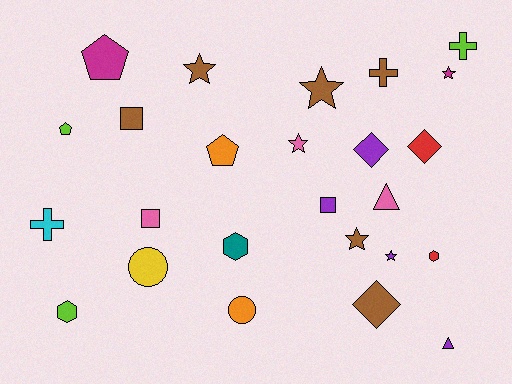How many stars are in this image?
There are 6 stars.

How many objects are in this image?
There are 25 objects.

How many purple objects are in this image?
There are 4 purple objects.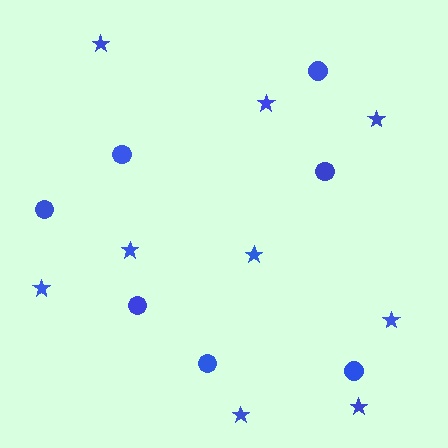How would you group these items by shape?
There are 2 groups: one group of circles (7) and one group of stars (9).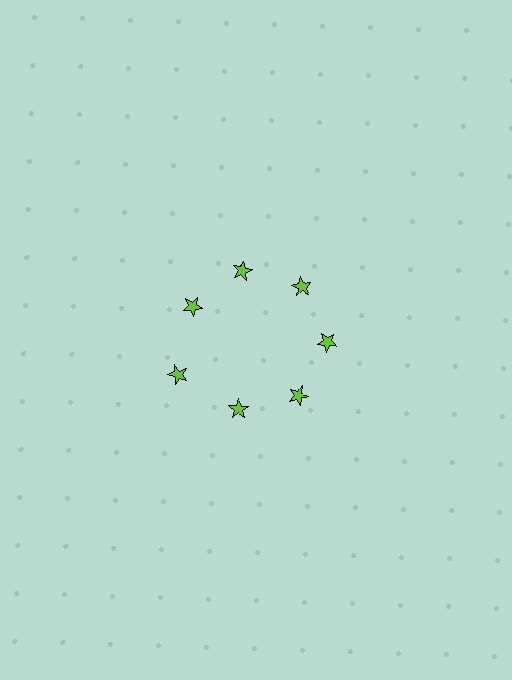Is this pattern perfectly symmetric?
No. The 7 lime stars are arranged in a ring, but one element near the 8 o'clock position is pushed outward from the center, breaking the 7-fold rotational symmetry.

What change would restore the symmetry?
The symmetry would be restored by moving it inward, back onto the ring so that all 7 stars sit at equal angles and equal distance from the center.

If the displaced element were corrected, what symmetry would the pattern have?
It would have 7-fold rotational symmetry — the pattern would map onto itself every 51 degrees.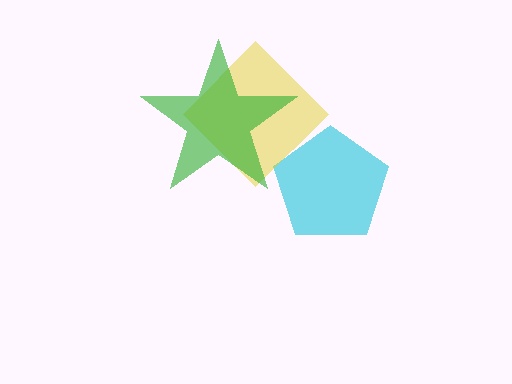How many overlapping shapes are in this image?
There are 3 overlapping shapes in the image.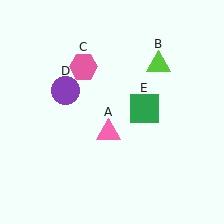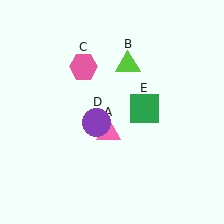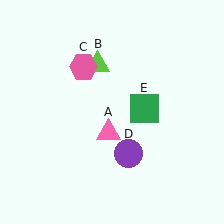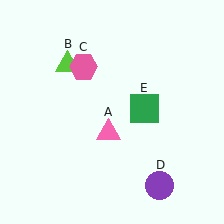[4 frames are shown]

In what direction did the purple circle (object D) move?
The purple circle (object D) moved down and to the right.